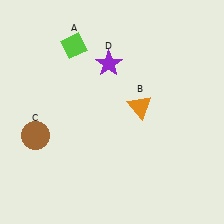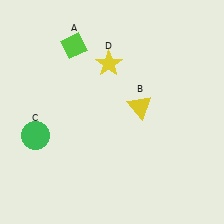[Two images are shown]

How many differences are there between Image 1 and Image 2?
There are 3 differences between the two images.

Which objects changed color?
B changed from orange to yellow. C changed from brown to green. D changed from purple to yellow.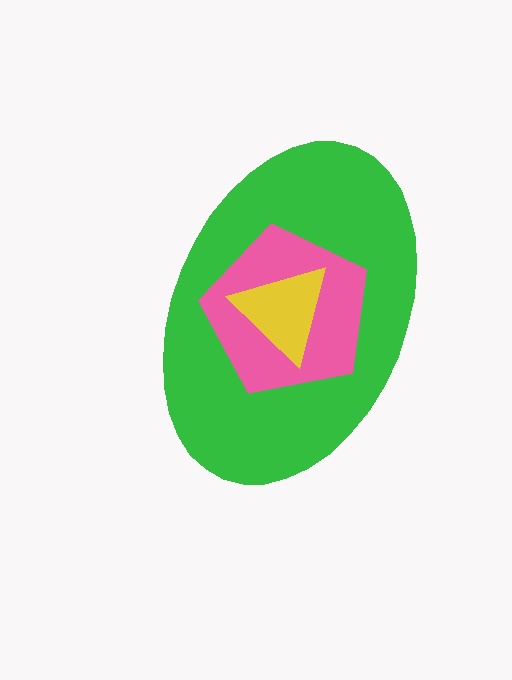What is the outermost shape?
The green ellipse.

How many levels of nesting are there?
3.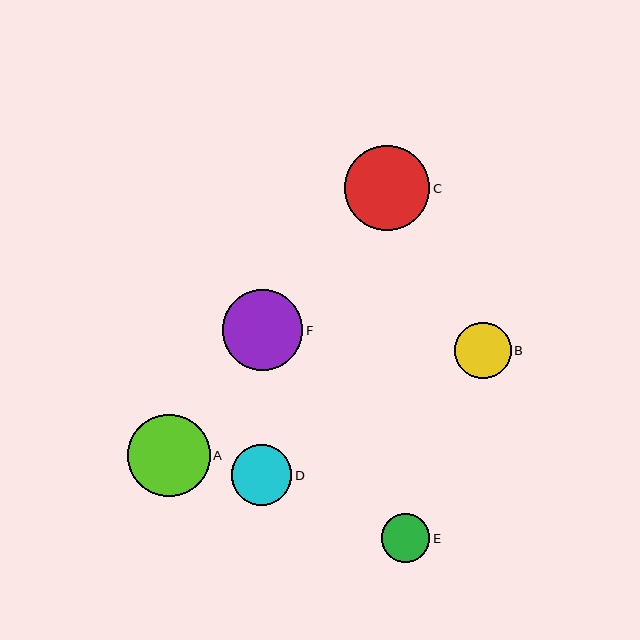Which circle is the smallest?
Circle E is the smallest with a size of approximately 49 pixels.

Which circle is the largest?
Circle C is the largest with a size of approximately 85 pixels.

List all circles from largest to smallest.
From largest to smallest: C, A, F, D, B, E.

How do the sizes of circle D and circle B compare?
Circle D and circle B are approximately the same size.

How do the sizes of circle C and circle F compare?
Circle C and circle F are approximately the same size.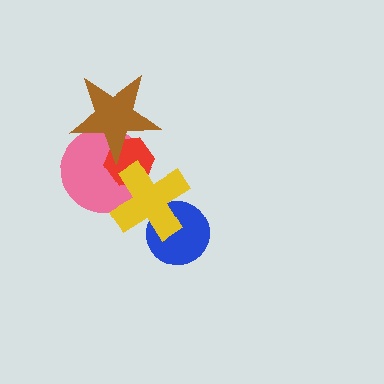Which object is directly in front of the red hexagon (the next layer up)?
The brown star is directly in front of the red hexagon.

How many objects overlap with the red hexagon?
3 objects overlap with the red hexagon.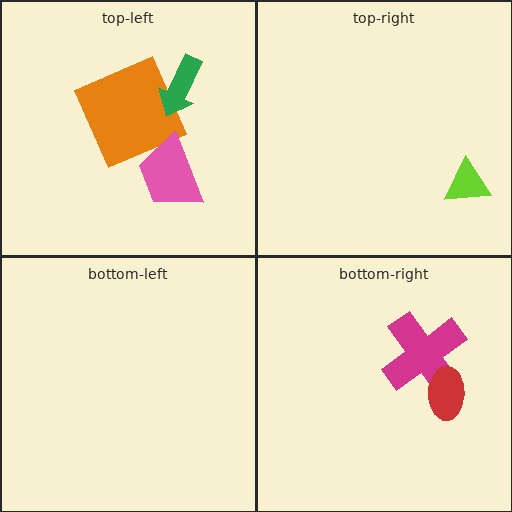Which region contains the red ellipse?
The bottom-right region.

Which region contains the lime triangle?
The top-right region.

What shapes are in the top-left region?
The orange square, the green arrow, the pink trapezoid.